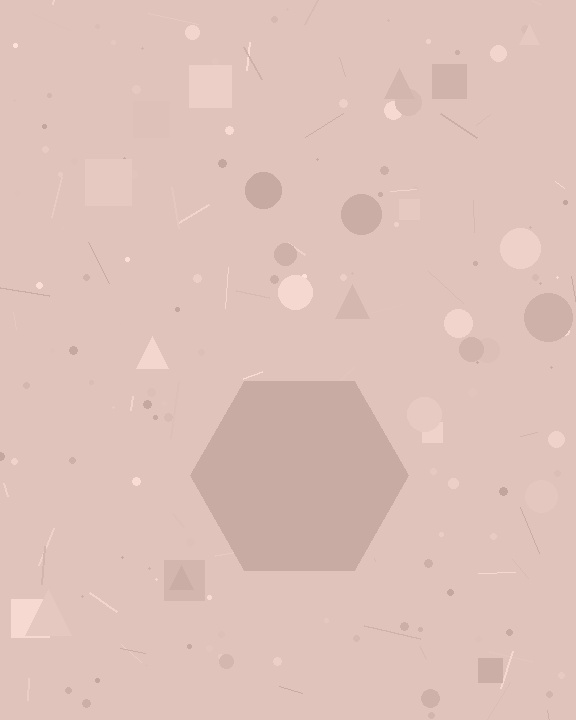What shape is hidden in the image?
A hexagon is hidden in the image.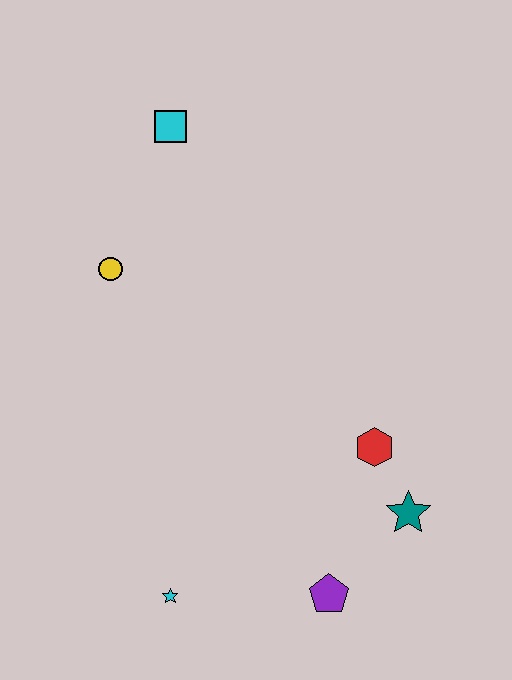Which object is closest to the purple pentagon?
The teal star is closest to the purple pentagon.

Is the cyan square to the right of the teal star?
No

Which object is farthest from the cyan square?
The purple pentagon is farthest from the cyan square.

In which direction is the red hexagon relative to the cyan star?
The red hexagon is to the right of the cyan star.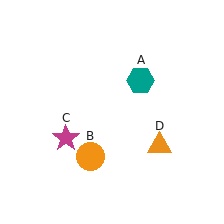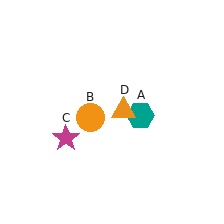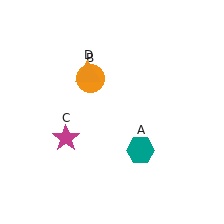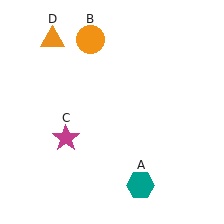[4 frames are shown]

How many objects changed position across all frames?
3 objects changed position: teal hexagon (object A), orange circle (object B), orange triangle (object D).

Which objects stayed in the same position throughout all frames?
Magenta star (object C) remained stationary.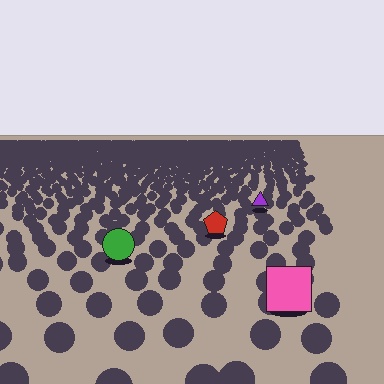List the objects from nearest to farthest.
From nearest to farthest: the pink square, the green circle, the red pentagon, the purple triangle.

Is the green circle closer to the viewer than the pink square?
No. The pink square is closer — you can tell from the texture gradient: the ground texture is coarser near it.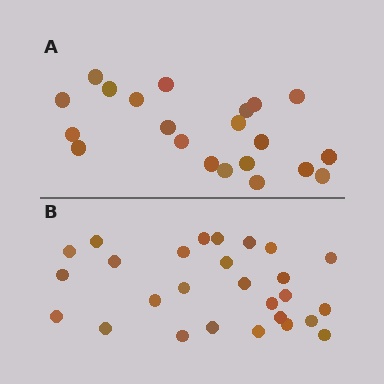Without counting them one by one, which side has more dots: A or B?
Region B (the bottom region) has more dots.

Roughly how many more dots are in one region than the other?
Region B has about 6 more dots than region A.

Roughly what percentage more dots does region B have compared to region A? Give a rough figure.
About 30% more.